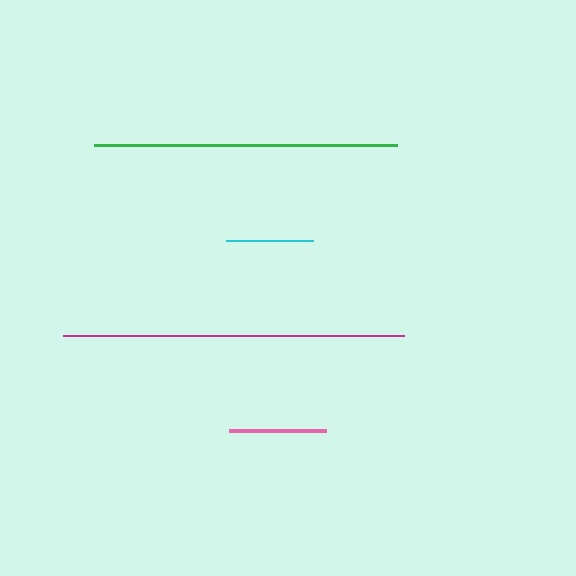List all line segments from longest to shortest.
From longest to shortest: magenta, green, pink, cyan.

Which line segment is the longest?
The magenta line is the longest at approximately 341 pixels.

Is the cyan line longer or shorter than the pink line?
The pink line is longer than the cyan line.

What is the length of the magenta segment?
The magenta segment is approximately 341 pixels long.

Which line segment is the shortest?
The cyan line is the shortest at approximately 87 pixels.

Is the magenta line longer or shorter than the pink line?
The magenta line is longer than the pink line.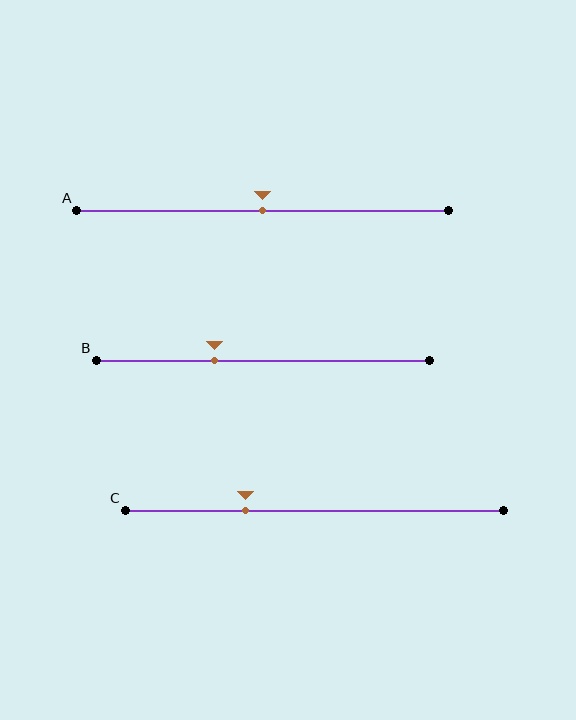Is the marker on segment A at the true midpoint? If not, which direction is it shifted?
Yes, the marker on segment A is at the true midpoint.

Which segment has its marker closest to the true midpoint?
Segment A has its marker closest to the true midpoint.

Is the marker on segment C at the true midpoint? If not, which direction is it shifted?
No, the marker on segment C is shifted to the left by about 18% of the segment length.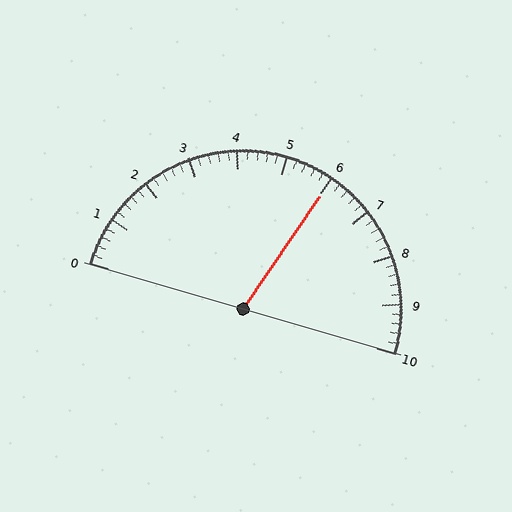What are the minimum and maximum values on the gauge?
The gauge ranges from 0 to 10.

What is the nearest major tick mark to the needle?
The nearest major tick mark is 6.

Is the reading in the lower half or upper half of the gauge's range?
The reading is in the upper half of the range (0 to 10).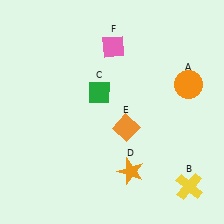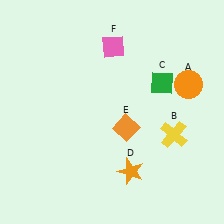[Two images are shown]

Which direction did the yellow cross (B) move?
The yellow cross (B) moved up.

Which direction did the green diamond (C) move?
The green diamond (C) moved right.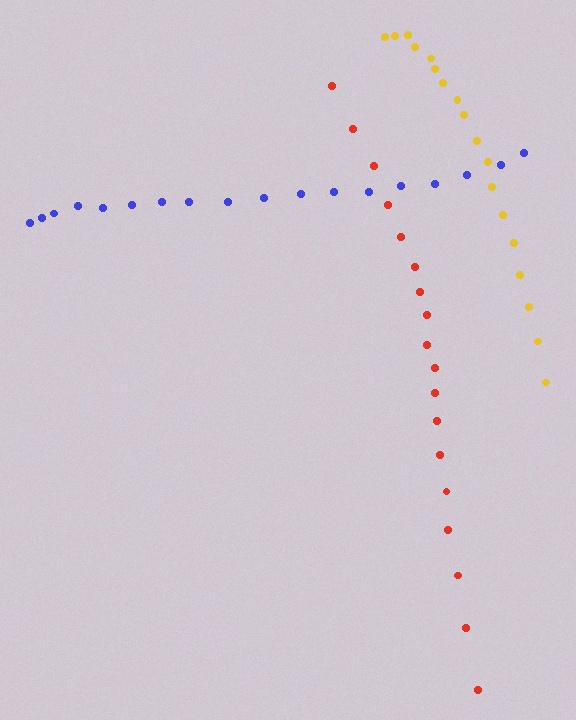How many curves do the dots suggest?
There are 3 distinct paths.